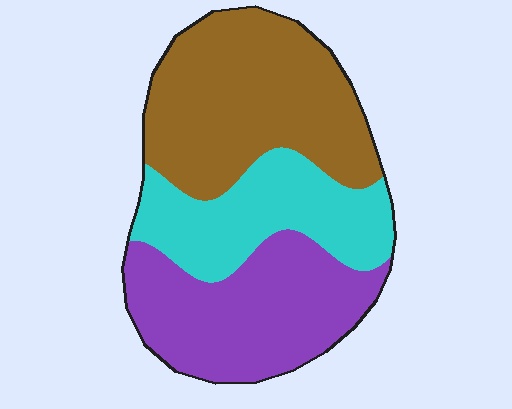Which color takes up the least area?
Cyan, at roughly 25%.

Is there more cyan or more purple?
Purple.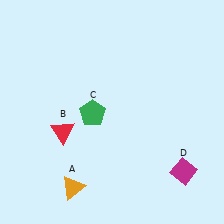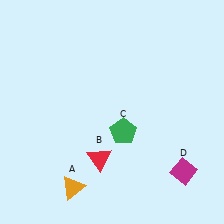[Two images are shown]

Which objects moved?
The objects that moved are: the red triangle (B), the green pentagon (C).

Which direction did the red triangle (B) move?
The red triangle (B) moved right.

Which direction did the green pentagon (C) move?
The green pentagon (C) moved right.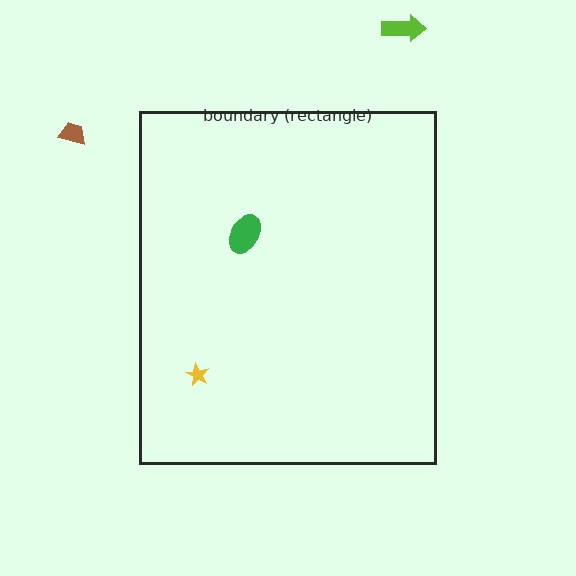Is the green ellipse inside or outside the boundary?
Inside.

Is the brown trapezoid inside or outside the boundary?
Outside.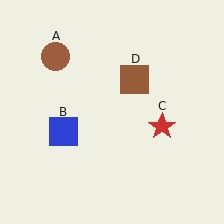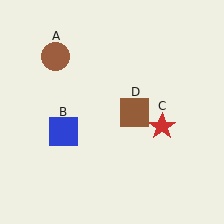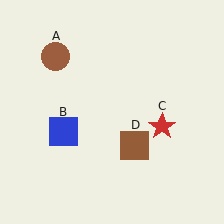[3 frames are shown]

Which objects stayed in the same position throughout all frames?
Brown circle (object A) and blue square (object B) and red star (object C) remained stationary.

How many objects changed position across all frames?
1 object changed position: brown square (object D).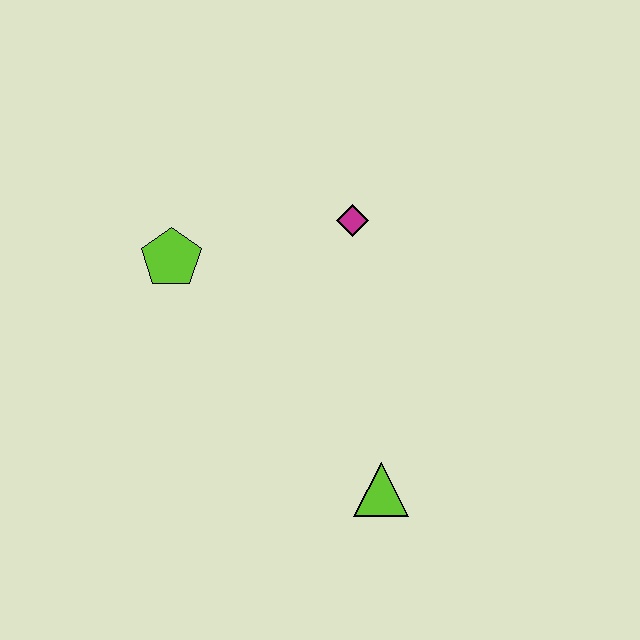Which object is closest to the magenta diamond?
The lime pentagon is closest to the magenta diamond.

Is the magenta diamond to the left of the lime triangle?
Yes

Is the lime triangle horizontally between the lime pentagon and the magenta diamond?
No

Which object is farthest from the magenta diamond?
The lime triangle is farthest from the magenta diamond.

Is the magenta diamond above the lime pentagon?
Yes